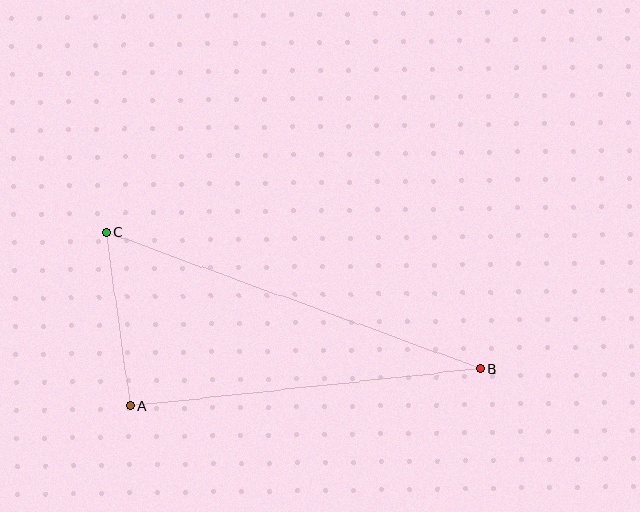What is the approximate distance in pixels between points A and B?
The distance between A and B is approximately 353 pixels.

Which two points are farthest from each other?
Points B and C are farthest from each other.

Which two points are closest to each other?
Points A and C are closest to each other.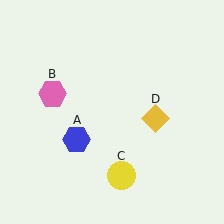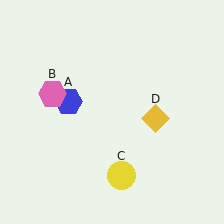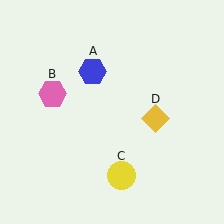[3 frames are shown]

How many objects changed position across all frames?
1 object changed position: blue hexagon (object A).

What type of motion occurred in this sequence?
The blue hexagon (object A) rotated clockwise around the center of the scene.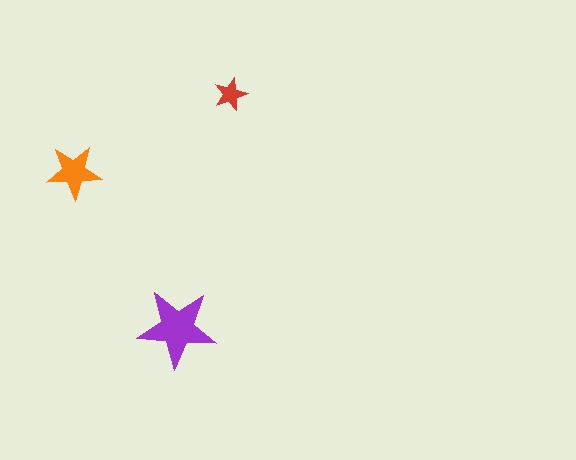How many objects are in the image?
There are 3 objects in the image.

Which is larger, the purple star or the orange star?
The purple one.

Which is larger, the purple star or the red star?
The purple one.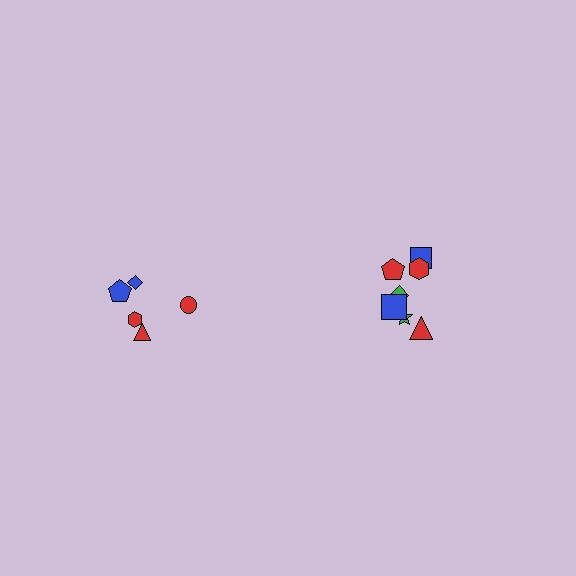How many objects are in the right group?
There are 7 objects.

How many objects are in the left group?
There are 5 objects.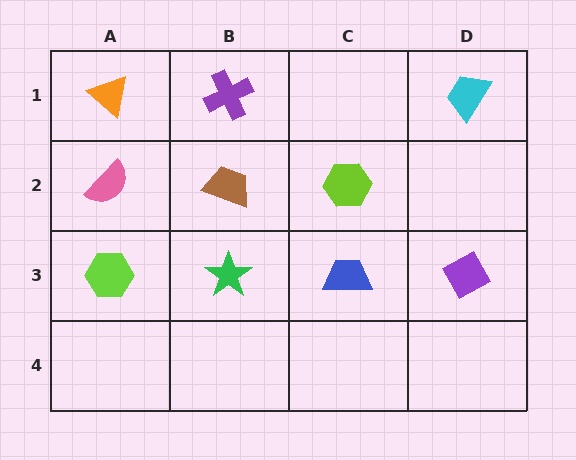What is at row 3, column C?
A blue trapezoid.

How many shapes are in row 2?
3 shapes.